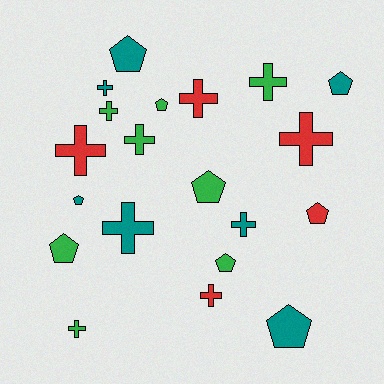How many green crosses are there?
There are 4 green crosses.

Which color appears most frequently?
Green, with 8 objects.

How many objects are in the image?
There are 20 objects.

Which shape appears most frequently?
Cross, with 11 objects.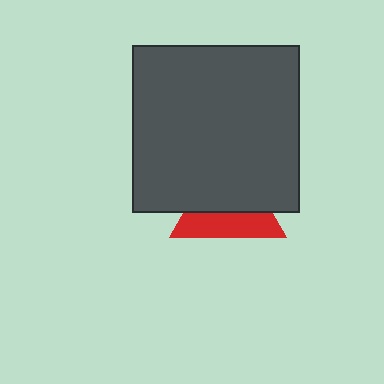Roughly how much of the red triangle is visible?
A small part of it is visible (roughly 41%).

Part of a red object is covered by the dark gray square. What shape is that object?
It is a triangle.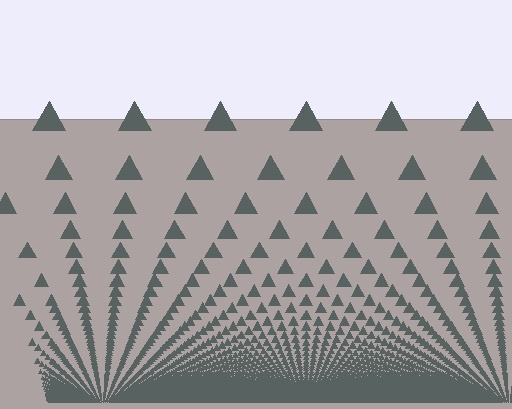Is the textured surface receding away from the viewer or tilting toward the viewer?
The surface appears to tilt toward the viewer. Texture elements get larger and sparser toward the top.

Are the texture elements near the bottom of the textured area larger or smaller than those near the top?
Smaller. The gradient is inverted — elements near the bottom are smaller and denser.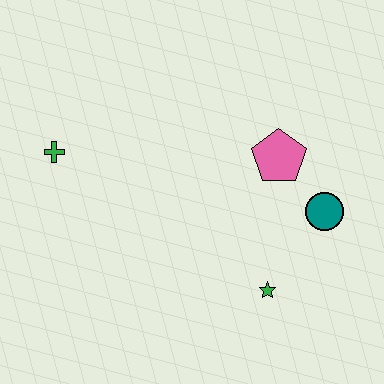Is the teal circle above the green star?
Yes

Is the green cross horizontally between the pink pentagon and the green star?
No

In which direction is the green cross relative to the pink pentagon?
The green cross is to the left of the pink pentagon.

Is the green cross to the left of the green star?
Yes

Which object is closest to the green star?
The teal circle is closest to the green star.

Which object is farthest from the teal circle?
The green cross is farthest from the teal circle.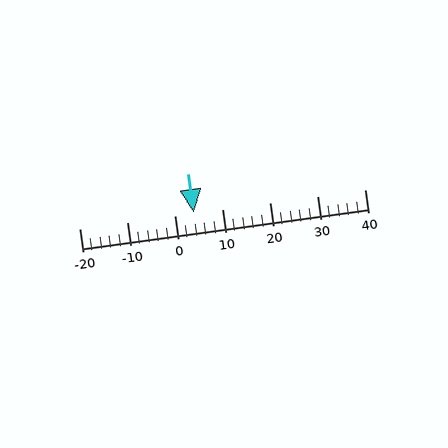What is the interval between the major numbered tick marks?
The major tick marks are spaced 10 units apart.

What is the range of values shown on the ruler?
The ruler shows values from -20 to 40.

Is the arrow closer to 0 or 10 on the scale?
The arrow is closer to 0.